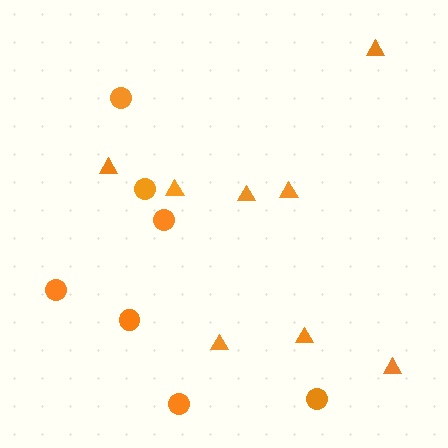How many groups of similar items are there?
There are 2 groups: one group of triangles (8) and one group of circles (7).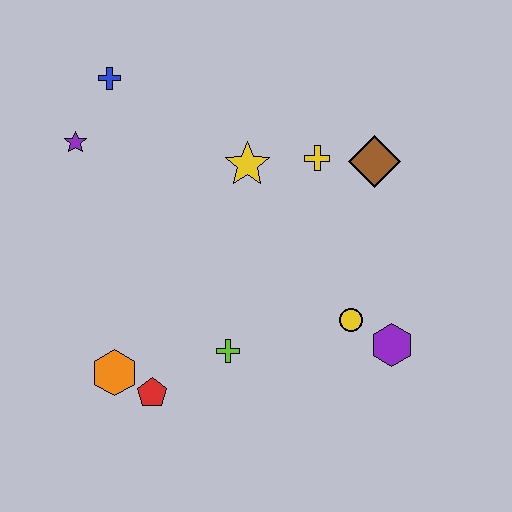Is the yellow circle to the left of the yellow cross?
No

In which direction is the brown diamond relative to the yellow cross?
The brown diamond is to the right of the yellow cross.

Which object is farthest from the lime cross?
The blue cross is farthest from the lime cross.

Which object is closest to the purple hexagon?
The yellow circle is closest to the purple hexagon.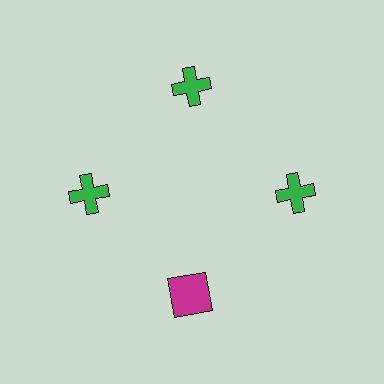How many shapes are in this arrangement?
There are 4 shapes arranged in a ring pattern.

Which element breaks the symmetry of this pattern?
The magenta square at roughly the 6 o'clock position breaks the symmetry. All other shapes are green crosses.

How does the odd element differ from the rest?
It differs in both color (magenta instead of green) and shape (square instead of cross).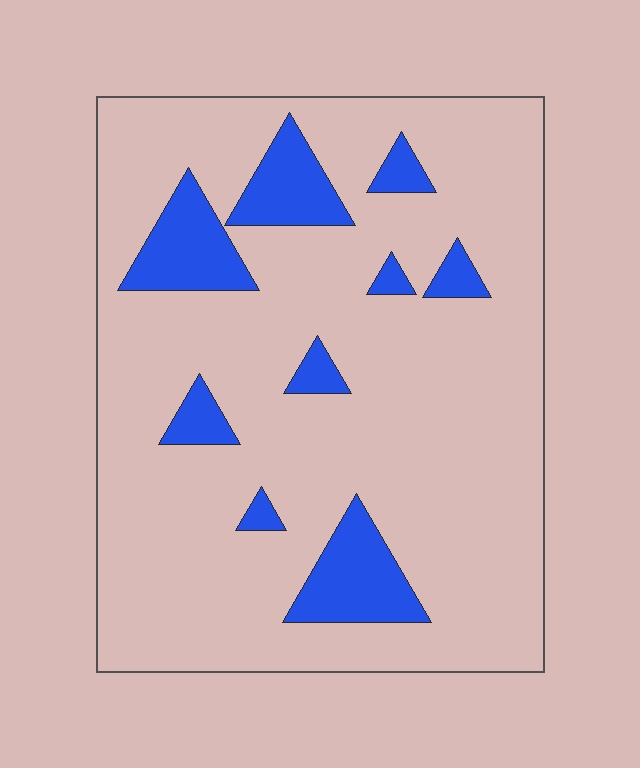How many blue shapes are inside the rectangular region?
9.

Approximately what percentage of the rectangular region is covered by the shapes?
Approximately 15%.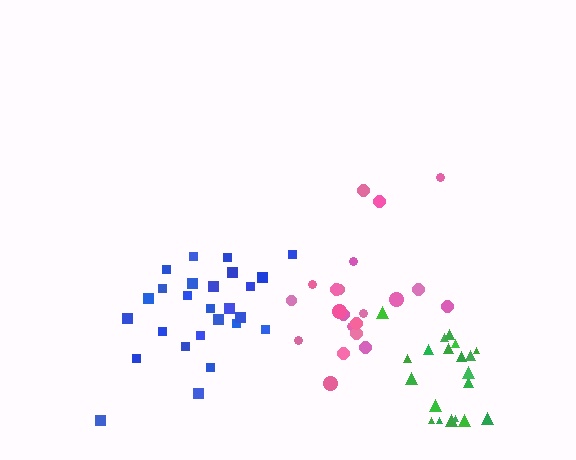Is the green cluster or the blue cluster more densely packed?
Green.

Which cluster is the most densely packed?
Green.